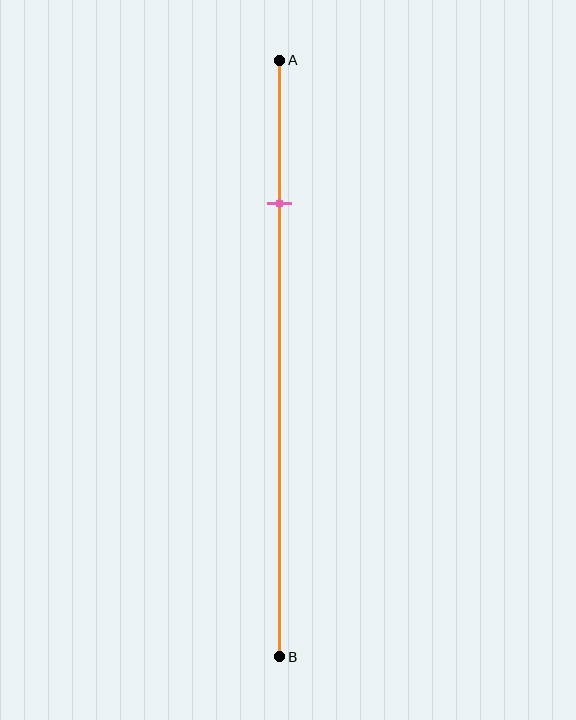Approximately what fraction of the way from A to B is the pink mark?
The pink mark is approximately 25% of the way from A to B.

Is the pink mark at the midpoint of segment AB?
No, the mark is at about 25% from A, not at the 50% midpoint.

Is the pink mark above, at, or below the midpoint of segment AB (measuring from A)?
The pink mark is above the midpoint of segment AB.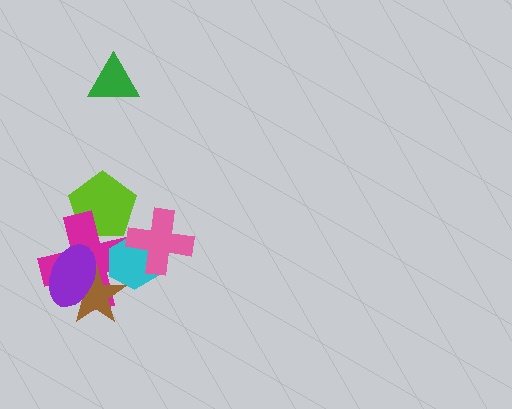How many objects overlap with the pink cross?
1 object overlaps with the pink cross.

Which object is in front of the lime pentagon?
The magenta cross is in front of the lime pentagon.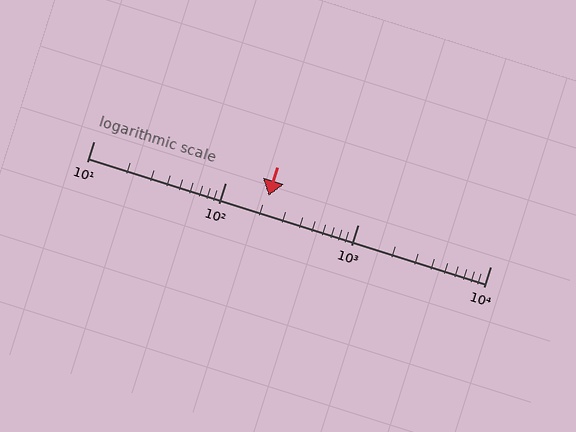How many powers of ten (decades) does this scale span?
The scale spans 3 decades, from 10 to 10000.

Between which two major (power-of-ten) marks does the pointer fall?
The pointer is between 100 and 1000.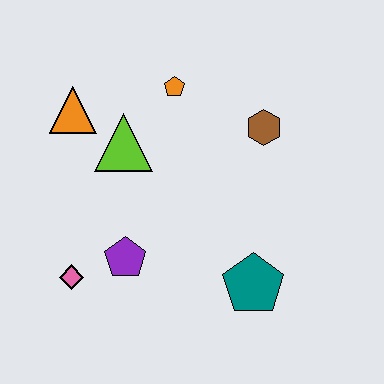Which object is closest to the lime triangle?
The orange triangle is closest to the lime triangle.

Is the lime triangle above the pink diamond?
Yes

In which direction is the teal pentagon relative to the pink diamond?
The teal pentagon is to the right of the pink diamond.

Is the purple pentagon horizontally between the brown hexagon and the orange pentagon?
No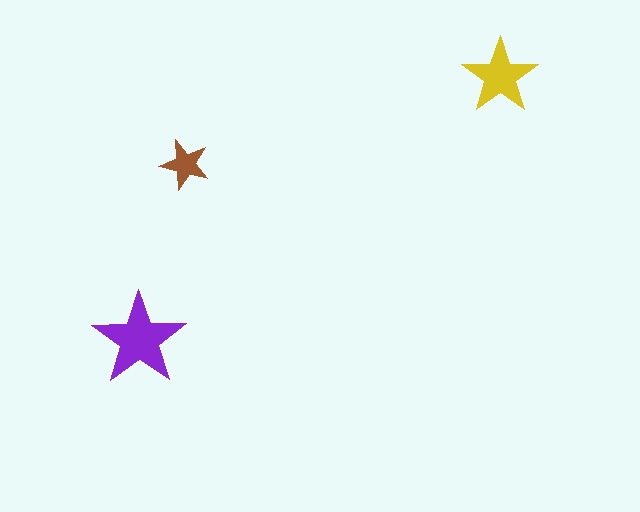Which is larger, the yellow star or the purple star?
The purple one.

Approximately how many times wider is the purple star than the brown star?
About 2 times wider.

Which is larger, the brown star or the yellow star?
The yellow one.